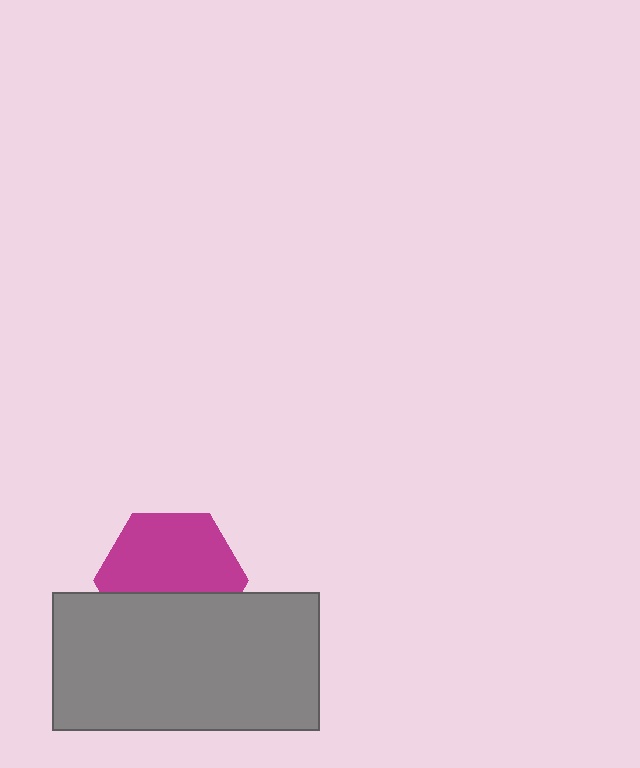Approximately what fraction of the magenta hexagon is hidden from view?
Roughly 40% of the magenta hexagon is hidden behind the gray rectangle.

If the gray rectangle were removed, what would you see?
You would see the complete magenta hexagon.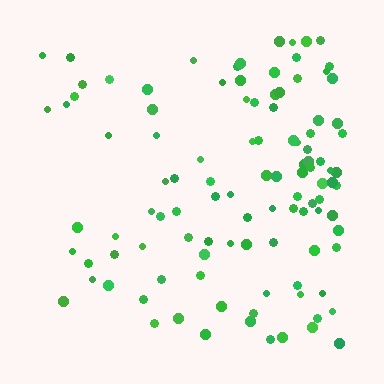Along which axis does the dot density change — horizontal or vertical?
Horizontal.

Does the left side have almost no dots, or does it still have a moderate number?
Still a moderate number, just noticeably fewer than the right.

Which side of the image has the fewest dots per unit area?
The left.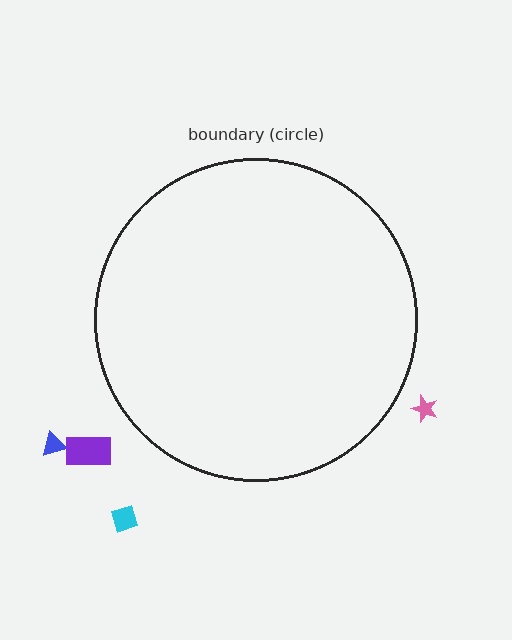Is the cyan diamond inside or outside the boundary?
Outside.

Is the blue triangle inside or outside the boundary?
Outside.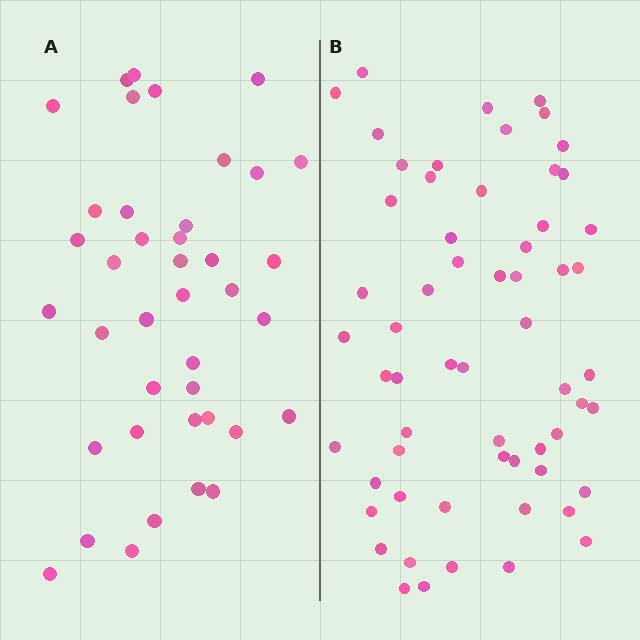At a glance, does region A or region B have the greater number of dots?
Region B (the right region) has more dots.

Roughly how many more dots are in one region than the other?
Region B has approximately 20 more dots than region A.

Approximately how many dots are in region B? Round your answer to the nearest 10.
About 60 dots.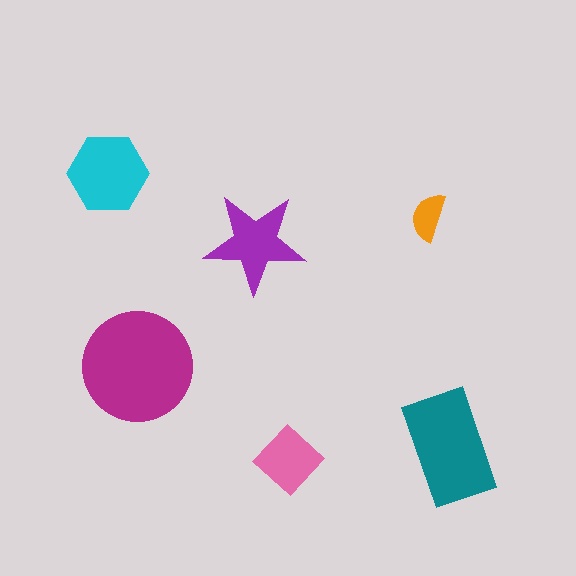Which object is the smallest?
The orange semicircle.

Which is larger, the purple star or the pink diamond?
The purple star.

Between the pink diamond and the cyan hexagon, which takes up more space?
The cyan hexagon.